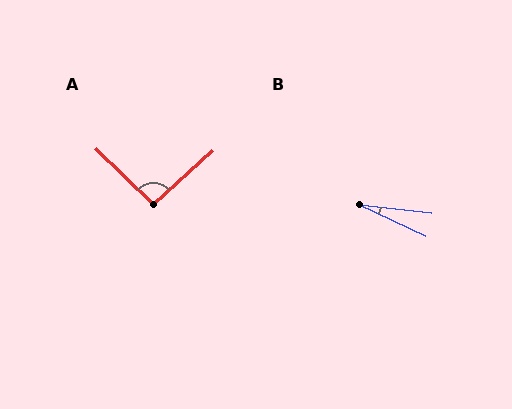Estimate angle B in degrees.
Approximately 18 degrees.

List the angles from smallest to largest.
B (18°), A (94°).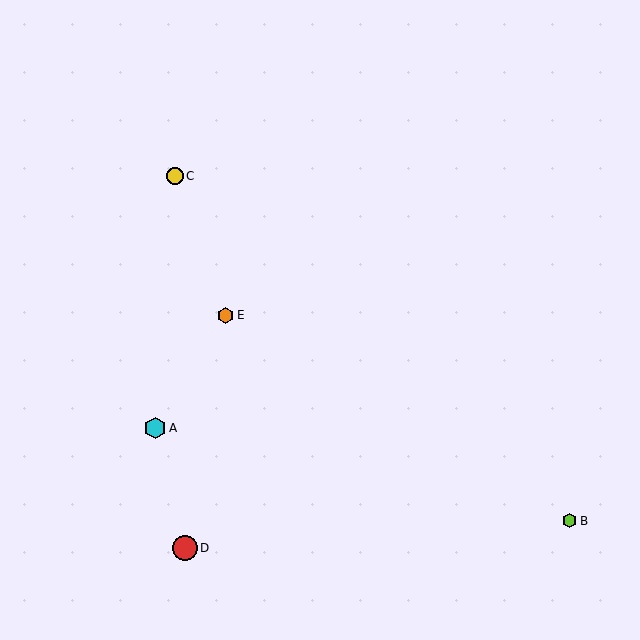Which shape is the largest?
The red circle (labeled D) is the largest.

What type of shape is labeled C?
Shape C is a yellow circle.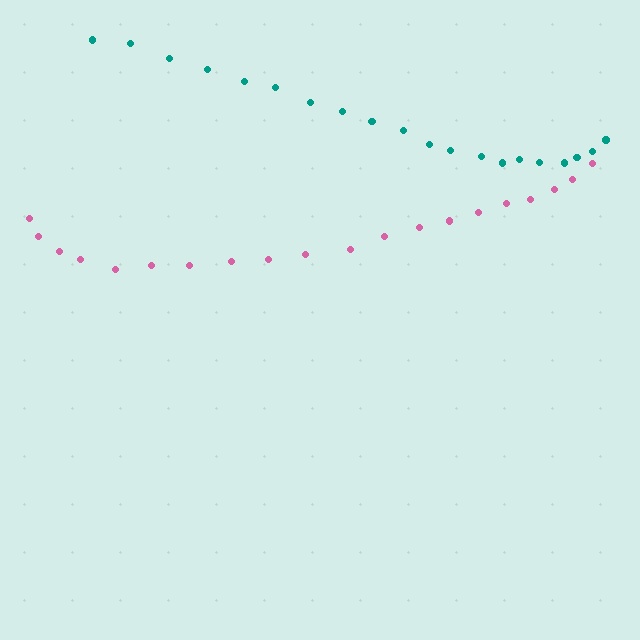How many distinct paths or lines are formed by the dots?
There are 2 distinct paths.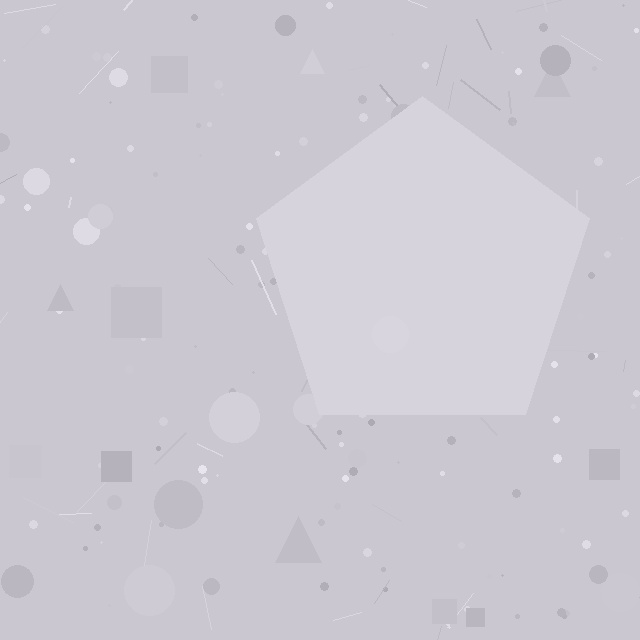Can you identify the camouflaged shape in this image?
The camouflaged shape is a pentagon.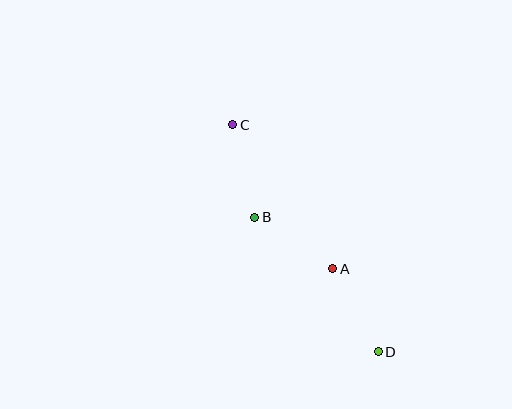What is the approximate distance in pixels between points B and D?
The distance between B and D is approximately 183 pixels.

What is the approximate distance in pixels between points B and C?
The distance between B and C is approximately 95 pixels.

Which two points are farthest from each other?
Points C and D are farthest from each other.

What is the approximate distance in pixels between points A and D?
The distance between A and D is approximately 95 pixels.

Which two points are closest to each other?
Points A and B are closest to each other.